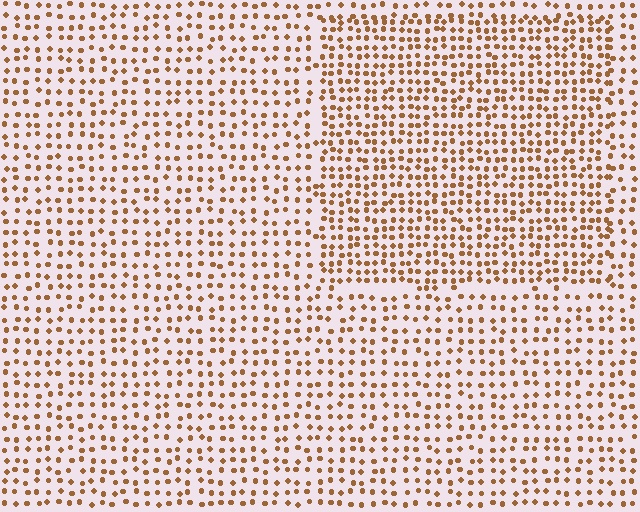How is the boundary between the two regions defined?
The boundary is defined by a change in element density (approximately 1.6x ratio). All elements are the same color, size, and shape.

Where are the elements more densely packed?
The elements are more densely packed inside the rectangle boundary.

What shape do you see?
I see a rectangle.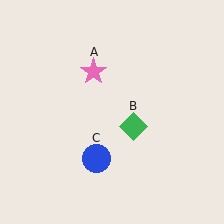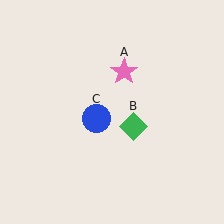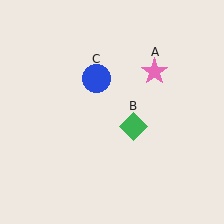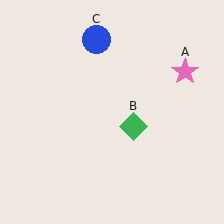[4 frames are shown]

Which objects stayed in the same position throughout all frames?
Green diamond (object B) remained stationary.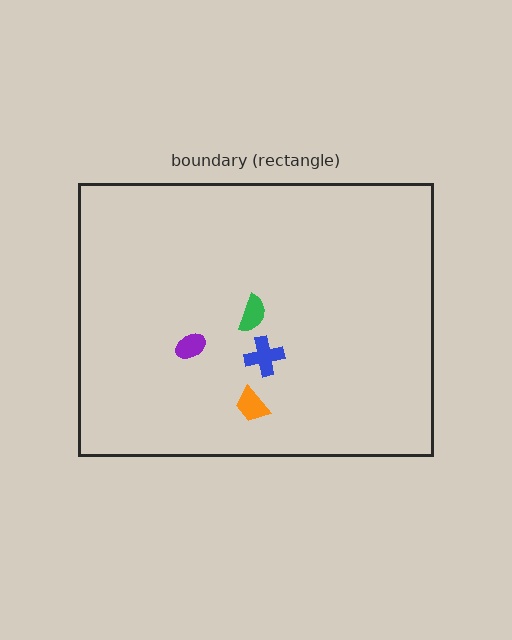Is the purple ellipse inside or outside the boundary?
Inside.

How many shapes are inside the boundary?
4 inside, 0 outside.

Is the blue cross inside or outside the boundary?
Inside.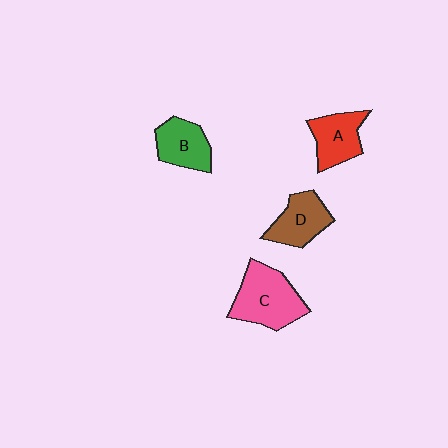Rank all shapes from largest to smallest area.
From largest to smallest: C (pink), D (brown), A (red), B (green).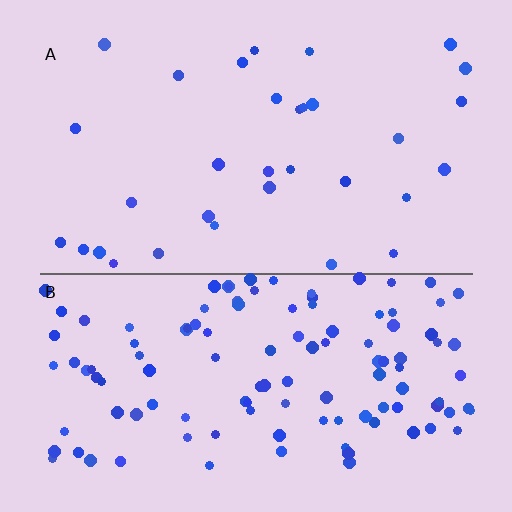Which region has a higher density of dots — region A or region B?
B (the bottom).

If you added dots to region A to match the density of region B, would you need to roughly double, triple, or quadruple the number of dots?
Approximately quadruple.